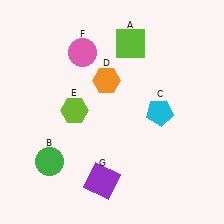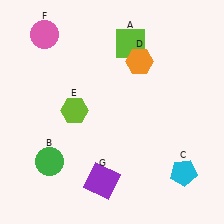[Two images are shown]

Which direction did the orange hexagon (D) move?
The orange hexagon (D) moved right.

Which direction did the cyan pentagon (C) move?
The cyan pentagon (C) moved down.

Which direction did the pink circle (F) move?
The pink circle (F) moved left.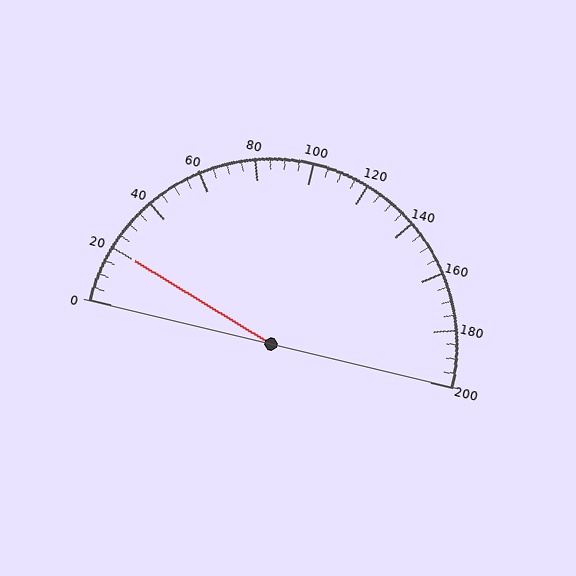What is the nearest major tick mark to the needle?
The nearest major tick mark is 20.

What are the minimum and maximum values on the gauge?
The gauge ranges from 0 to 200.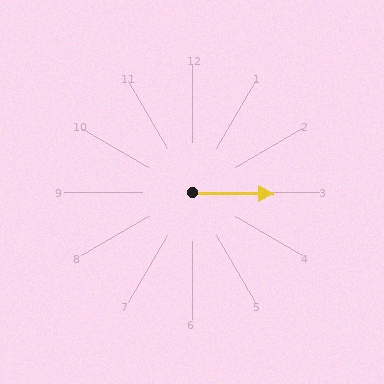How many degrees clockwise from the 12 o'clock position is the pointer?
Approximately 91 degrees.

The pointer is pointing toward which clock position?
Roughly 3 o'clock.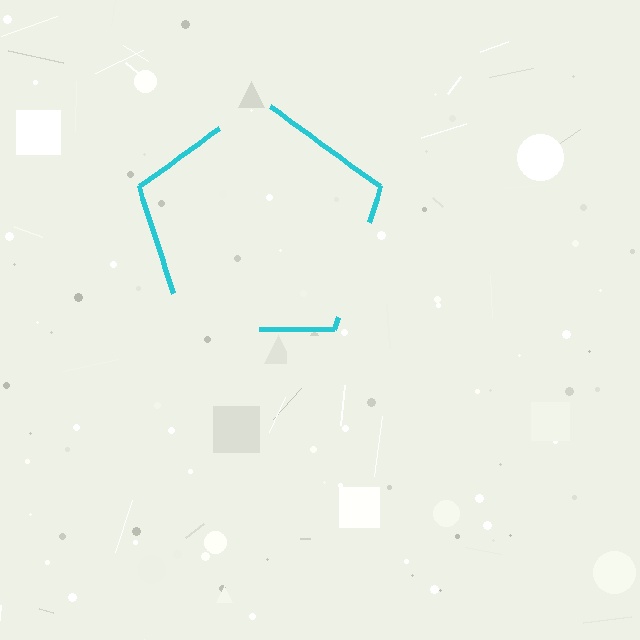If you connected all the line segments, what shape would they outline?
They would outline a pentagon.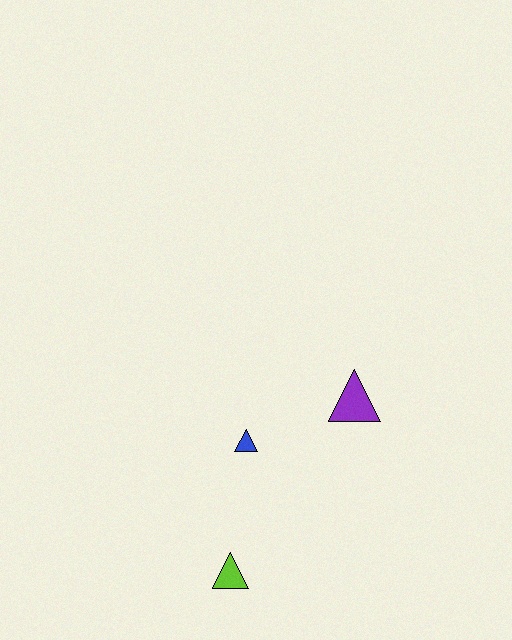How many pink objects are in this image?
There are no pink objects.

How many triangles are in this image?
There are 3 triangles.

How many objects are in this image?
There are 3 objects.